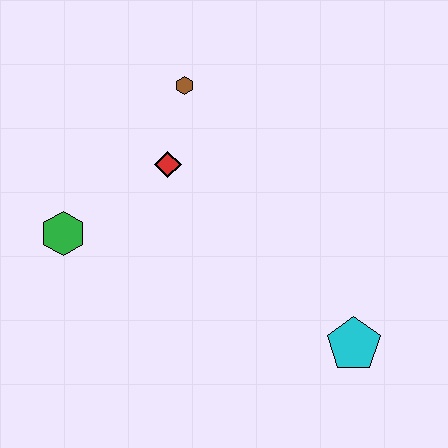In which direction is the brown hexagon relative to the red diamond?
The brown hexagon is above the red diamond.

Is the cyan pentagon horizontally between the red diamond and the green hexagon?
No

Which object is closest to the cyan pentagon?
The red diamond is closest to the cyan pentagon.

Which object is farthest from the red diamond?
The cyan pentagon is farthest from the red diamond.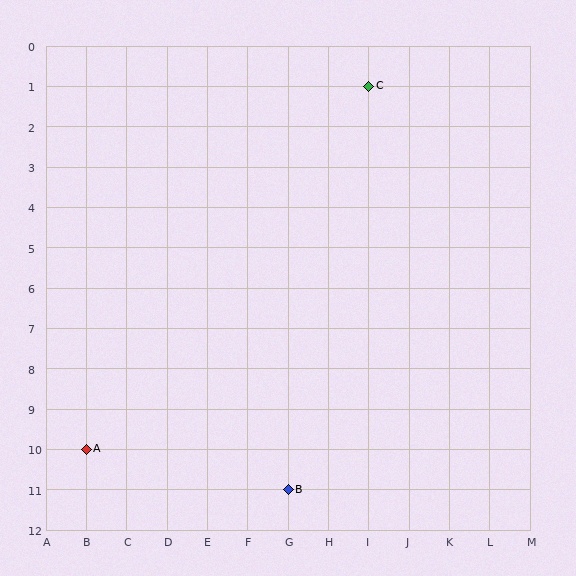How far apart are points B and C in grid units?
Points B and C are 2 columns and 10 rows apart (about 10.2 grid units diagonally).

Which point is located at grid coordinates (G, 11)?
Point B is at (G, 11).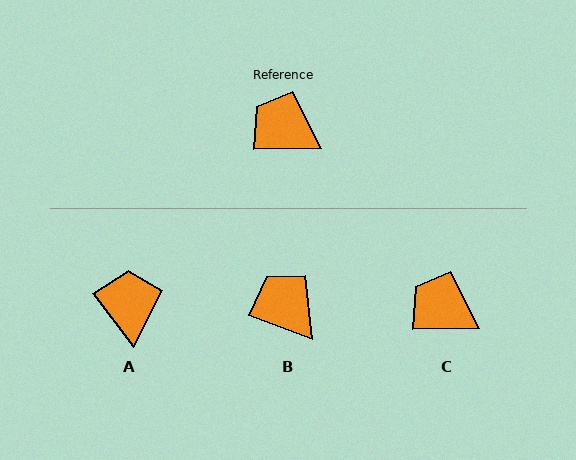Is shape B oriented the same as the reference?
No, it is off by about 21 degrees.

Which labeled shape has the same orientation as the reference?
C.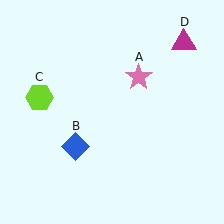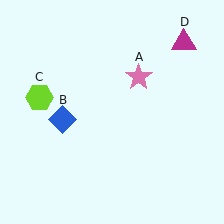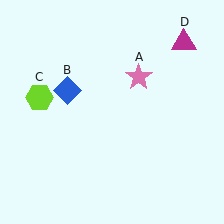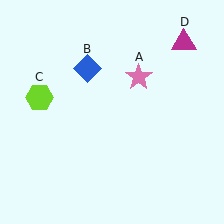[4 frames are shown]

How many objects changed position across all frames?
1 object changed position: blue diamond (object B).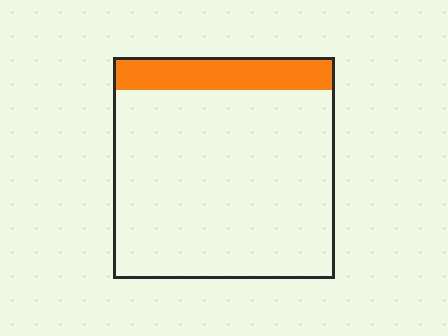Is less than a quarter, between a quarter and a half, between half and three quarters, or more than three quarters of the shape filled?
Less than a quarter.